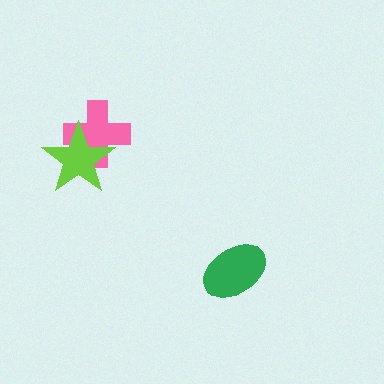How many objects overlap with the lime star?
1 object overlaps with the lime star.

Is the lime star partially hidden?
No, no other shape covers it.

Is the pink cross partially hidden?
Yes, it is partially covered by another shape.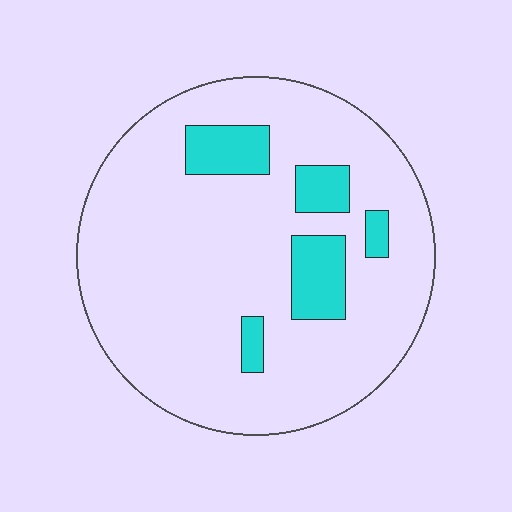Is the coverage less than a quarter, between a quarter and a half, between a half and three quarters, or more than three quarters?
Less than a quarter.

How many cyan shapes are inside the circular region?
5.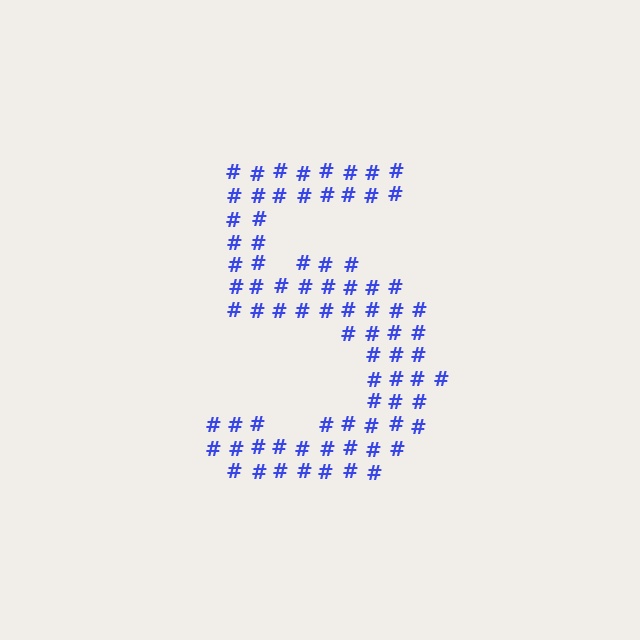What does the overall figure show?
The overall figure shows the digit 5.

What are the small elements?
The small elements are hash symbols.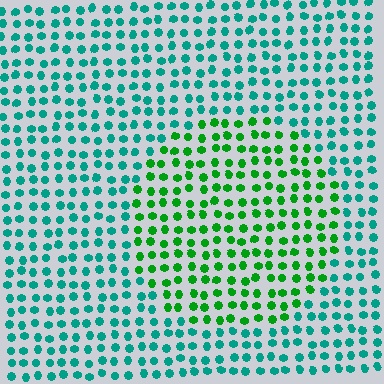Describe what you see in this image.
The image is filled with small teal elements in a uniform arrangement. A circle-shaped region is visible where the elements are tinted to a slightly different hue, forming a subtle color boundary.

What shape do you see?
I see a circle.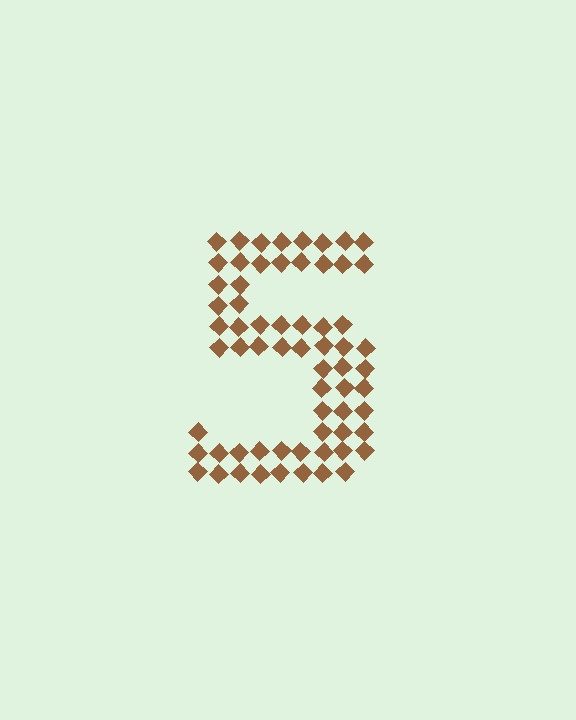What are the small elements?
The small elements are diamonds.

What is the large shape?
The large shape is the digit 5.